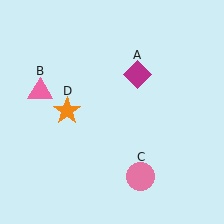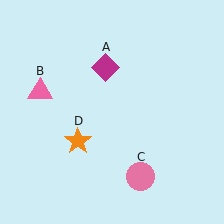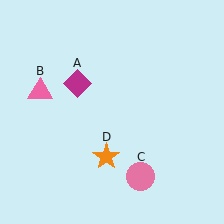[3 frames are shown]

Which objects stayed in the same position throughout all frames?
Pink triangle (object B) and pink circle (object C) remained stationary.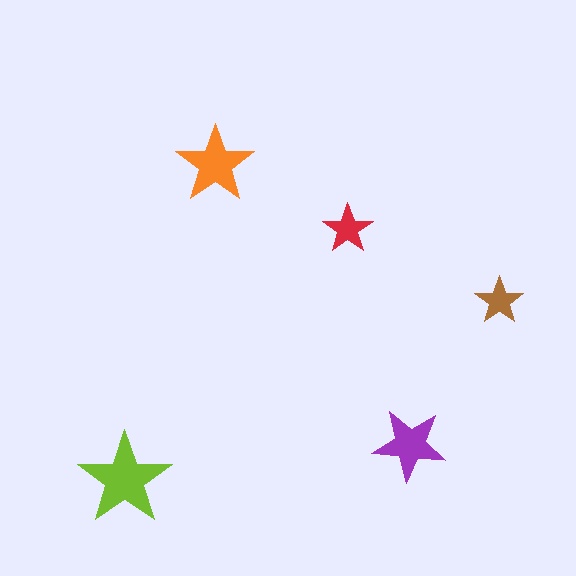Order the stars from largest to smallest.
the lime one, the orange one, the purple one, the red one, the brown one.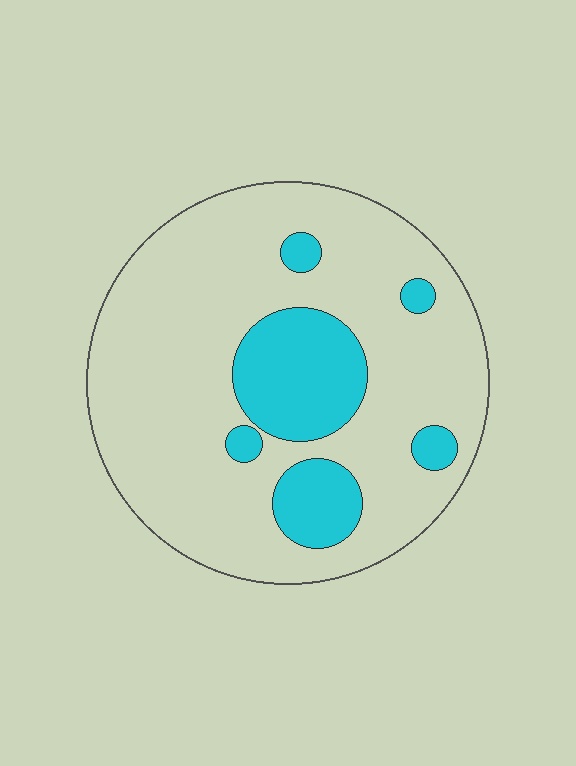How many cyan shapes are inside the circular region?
6.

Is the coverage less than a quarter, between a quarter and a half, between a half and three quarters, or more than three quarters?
Less than a quarter.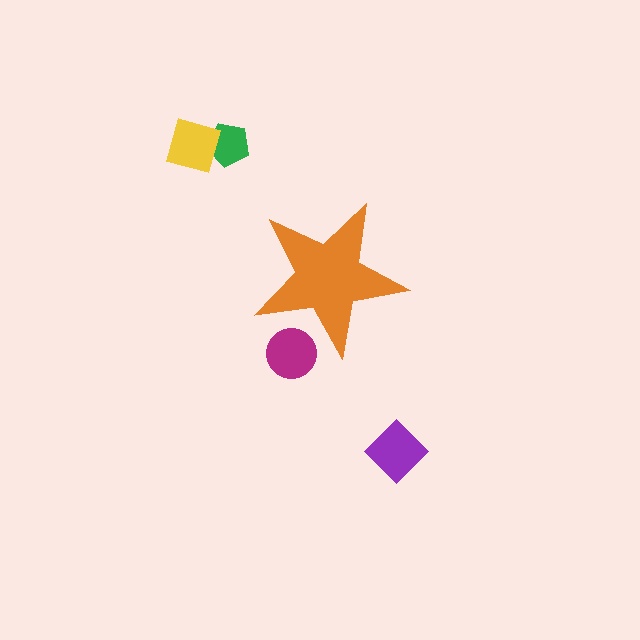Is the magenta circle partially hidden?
Yes, the magenta circle is partially hidden behind the orange star.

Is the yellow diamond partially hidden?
No, the yellow diamond is fully visible.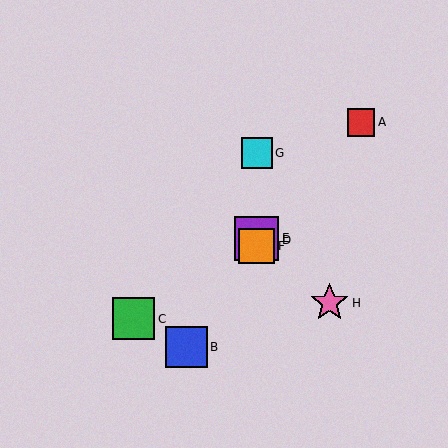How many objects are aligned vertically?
4 objects (D, E, F, G) are aligned vertically.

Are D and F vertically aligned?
Yes, both are at x≈257.